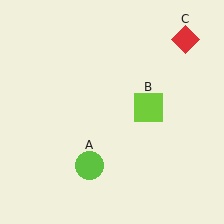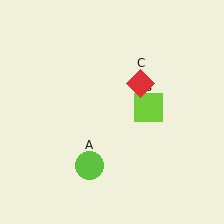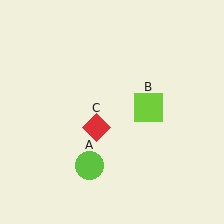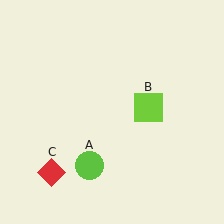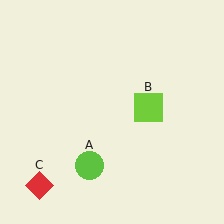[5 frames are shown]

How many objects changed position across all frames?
1 object changed position: red diamond (object C).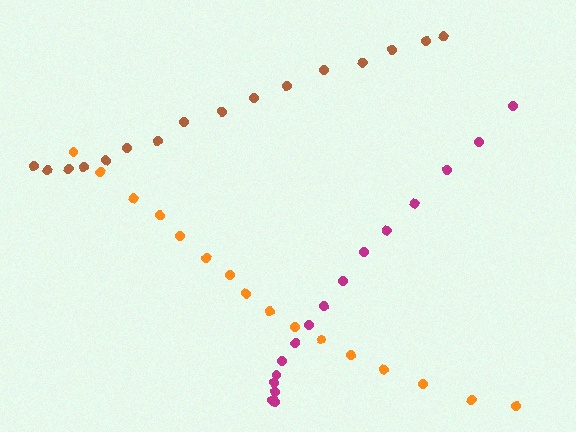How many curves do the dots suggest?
There are 3 distinct paths.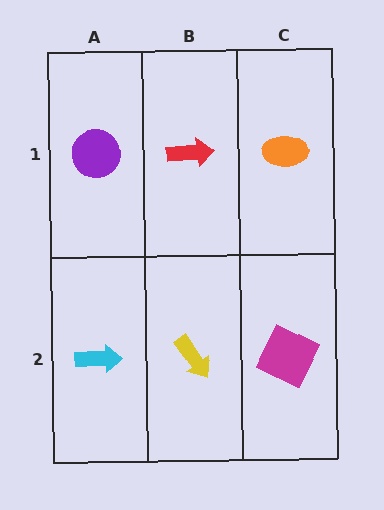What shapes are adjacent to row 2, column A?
A purple circle (row 1, column A), a yellow arrow (row 2, column B).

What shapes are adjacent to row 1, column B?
A yellow arrow (row 2, column B), a purple circle (row 1, column A), an orange ellipse (row 1, column C).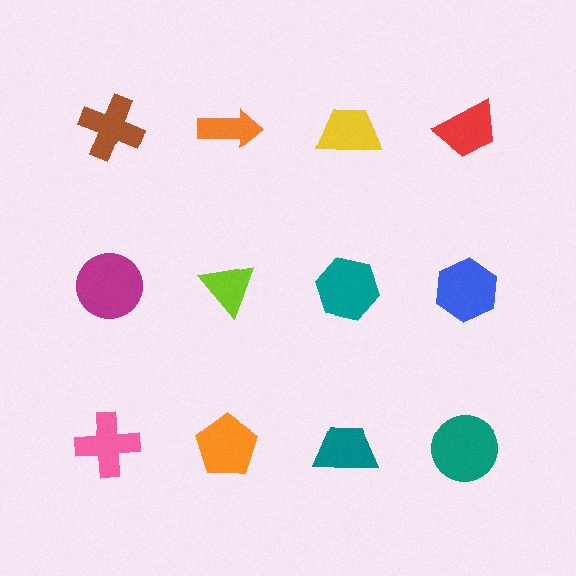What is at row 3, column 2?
An orange pentagon.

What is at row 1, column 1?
A brown cross.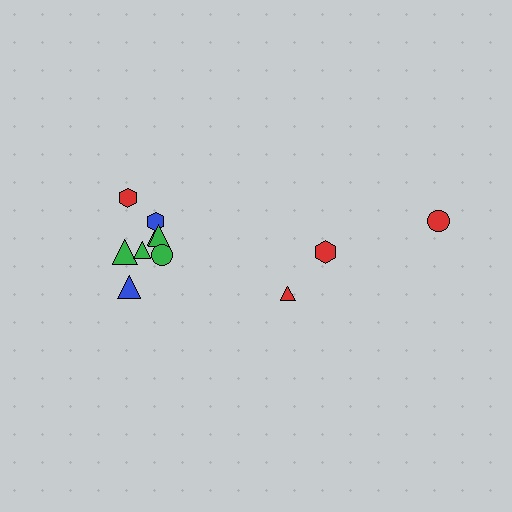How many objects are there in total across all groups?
There are 11 objects.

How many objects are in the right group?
There are 3 objects.